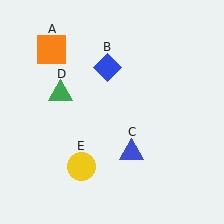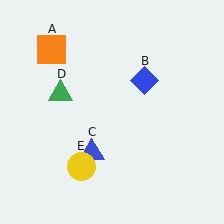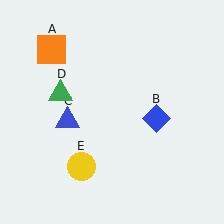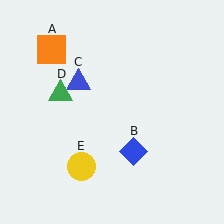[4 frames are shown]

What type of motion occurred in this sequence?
The blue diamond (object B), blue triangle (object C) rotated clockwise around the center of the scene.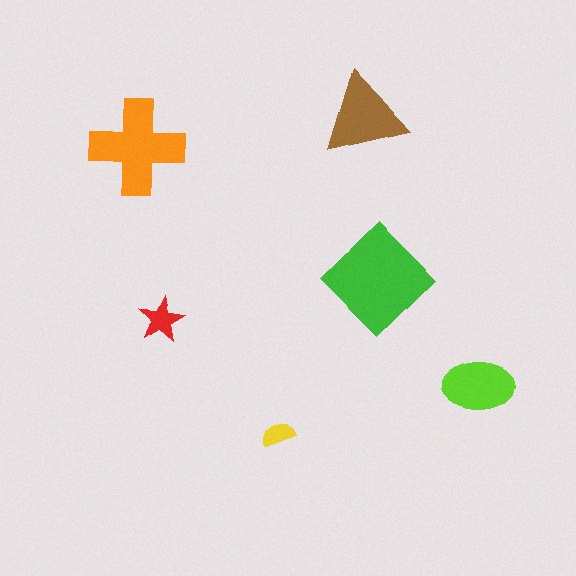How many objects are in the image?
There are 6 objects in the image.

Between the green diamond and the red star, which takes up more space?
The green diamond.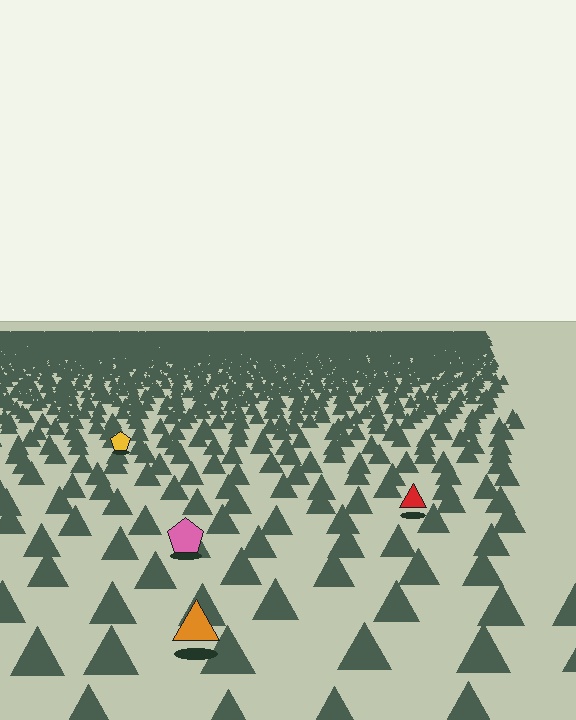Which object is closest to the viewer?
The orange triangle is closest. The texture marks near it are larger and more spread out.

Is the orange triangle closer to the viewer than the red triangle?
Yes. The orange triangle is closer — you can tell from the texture gradient: the ground texture is coarser near it.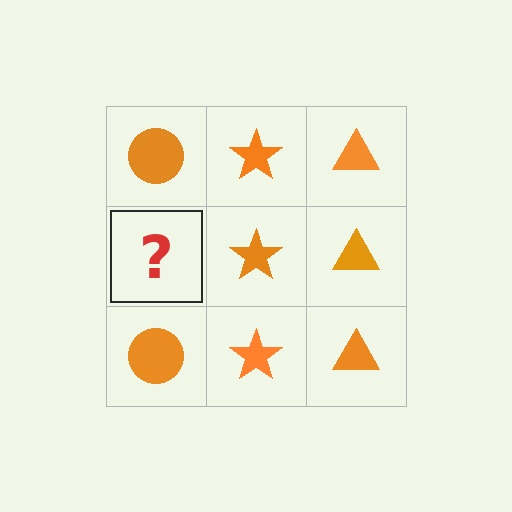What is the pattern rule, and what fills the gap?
The rule is that each column has a consistent shape. The gap should be filled with an orange circle.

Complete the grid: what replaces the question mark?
The question mark should be replaced with an orange circle.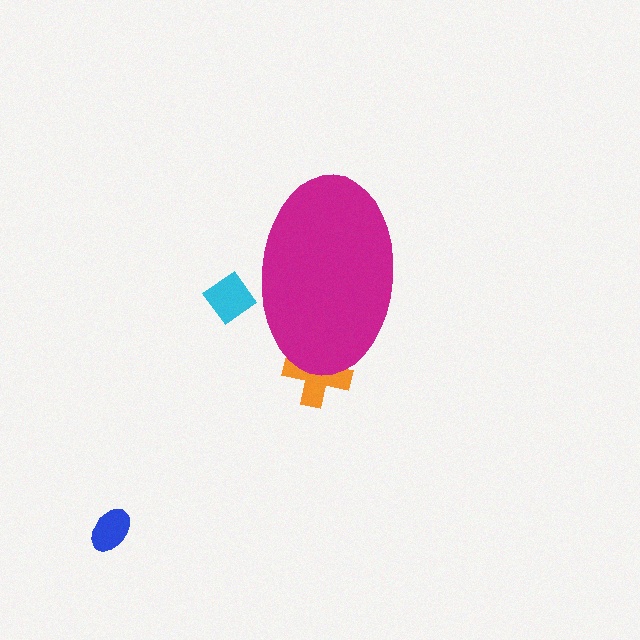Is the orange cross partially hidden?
Yes, the orange cross is partially hidden behind the magenta ellipse.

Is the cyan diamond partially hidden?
Yes, the cyan diamond is partially hidden behind the magenta ellipse.